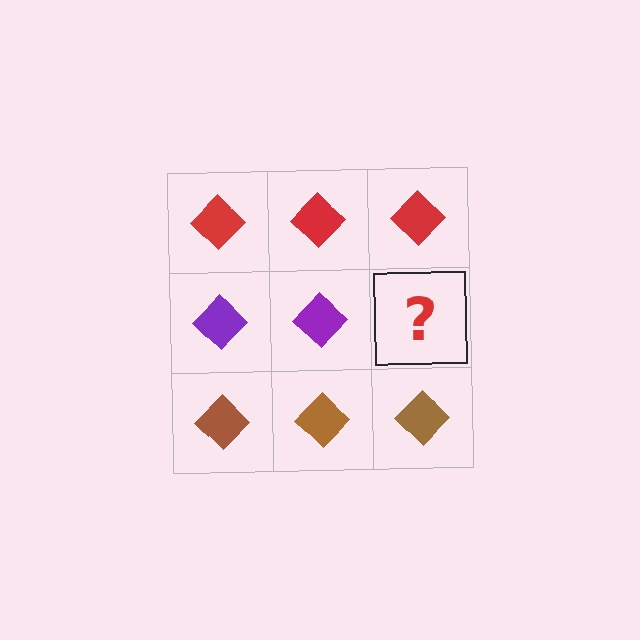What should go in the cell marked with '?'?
The missing cell should contain a purple diamond.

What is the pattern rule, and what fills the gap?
The rule is that each row has a consistent color. The gap should be filled with a purple diamond.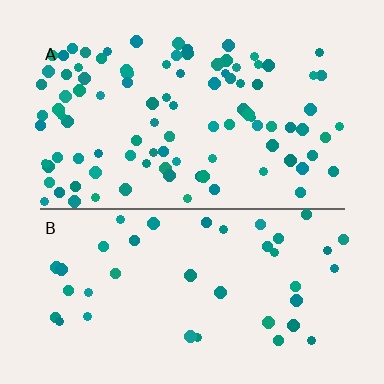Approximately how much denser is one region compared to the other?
Approximately 2.4× — region A over region B.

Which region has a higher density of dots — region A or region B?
A (the top).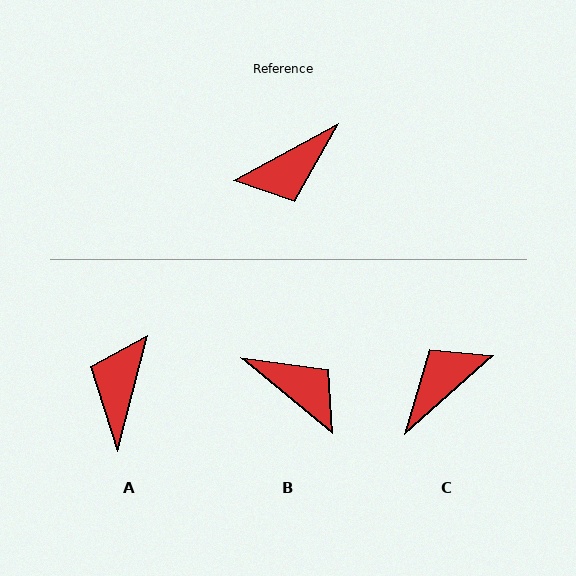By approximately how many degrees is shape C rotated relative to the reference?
Approximately 166 degrees clockwise.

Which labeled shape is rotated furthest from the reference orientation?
C, about 166 degrees away.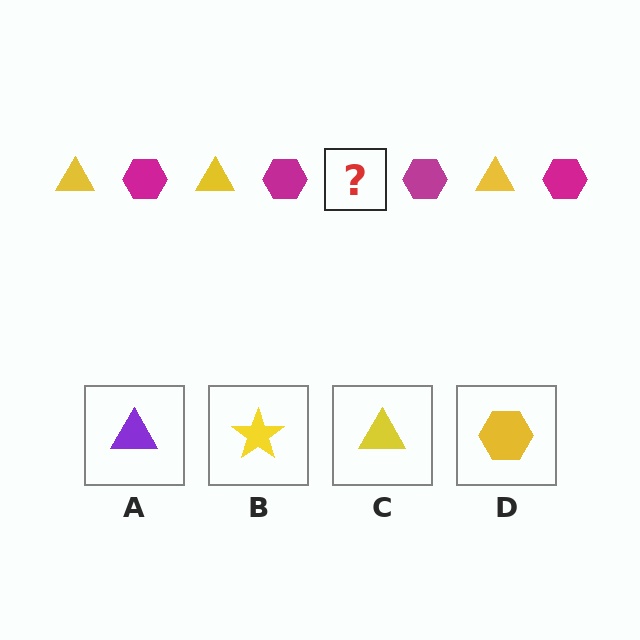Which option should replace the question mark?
Option C.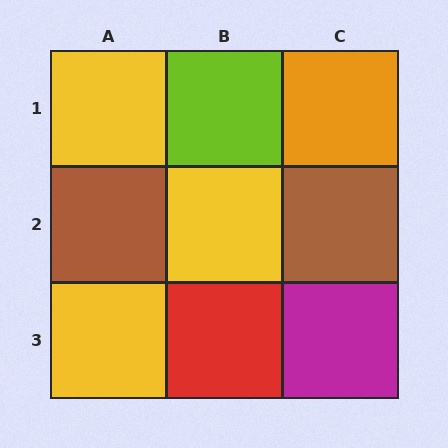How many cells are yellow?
3 cells are yellow.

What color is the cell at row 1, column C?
Orange.